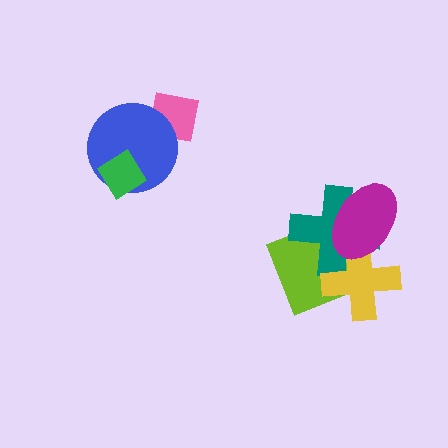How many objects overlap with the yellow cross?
3 objects overlap with the yellow cross.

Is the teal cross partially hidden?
Yes, it is partially covered by another shape.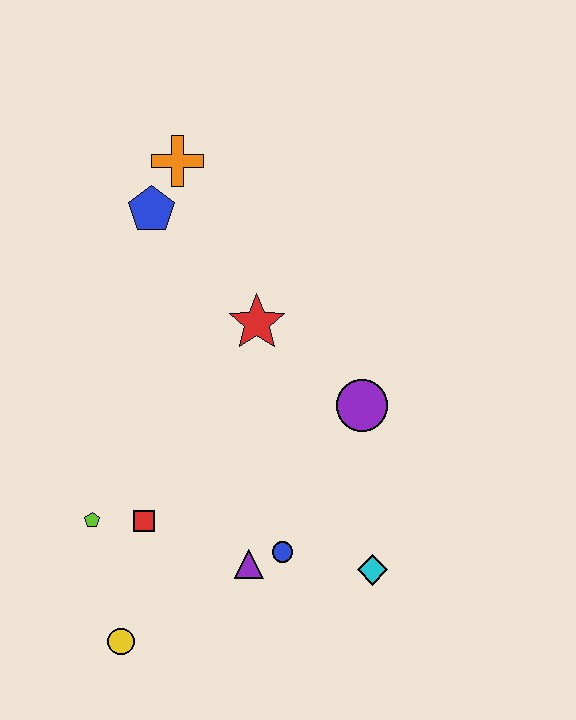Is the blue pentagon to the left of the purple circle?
Yes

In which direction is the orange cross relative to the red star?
The orange cross is above the red star.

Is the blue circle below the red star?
Yes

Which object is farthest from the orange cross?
The yellow circle is farthest from the orange cross.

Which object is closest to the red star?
The purple circle is closest to the red star.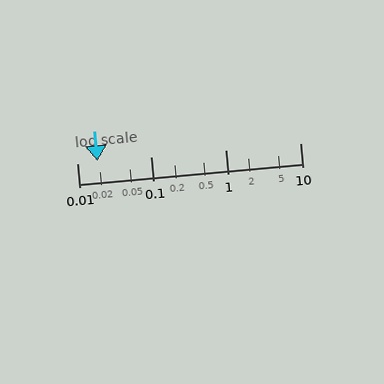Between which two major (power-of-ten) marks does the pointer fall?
The pointer is between 0.01 and 0.1.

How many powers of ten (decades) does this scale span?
The scale spans 3 decades, from 0.01 to 10.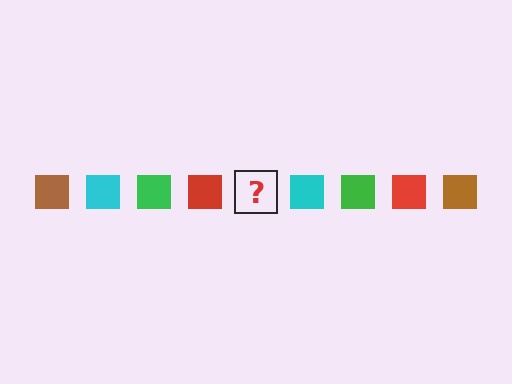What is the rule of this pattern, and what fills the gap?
The rule is that the pattern cycles through brown, cyan, green, red squares. The gap should be filled with a brown square.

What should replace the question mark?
The question mark should be replaced with a brown square.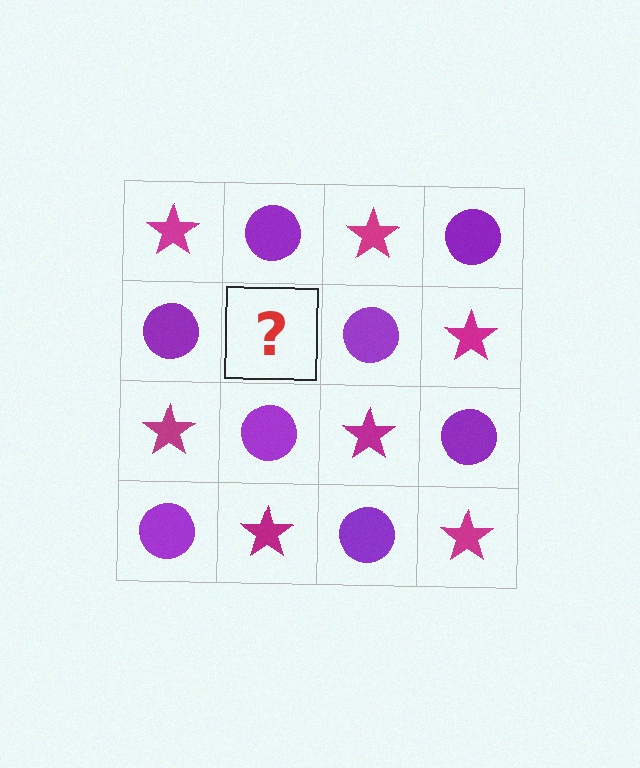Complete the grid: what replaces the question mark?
The question mark should be replaced with a magenta star.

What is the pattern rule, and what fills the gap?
The rule is that it alternates magenta star and purple circle in a checkerboard pattern. The gap should be filled with a magenta star.